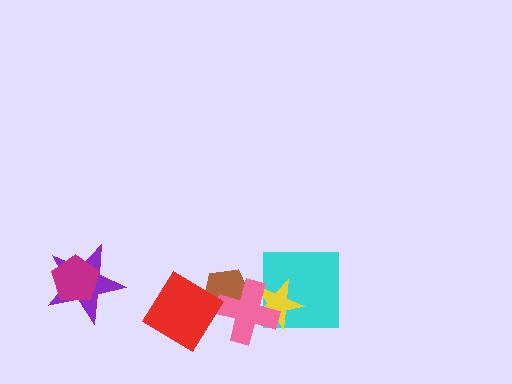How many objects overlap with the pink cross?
3 objects overlap with the pink cross.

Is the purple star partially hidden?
Yes, it is partially covered by another shape.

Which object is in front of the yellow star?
The pink cross is in front of the yellow star.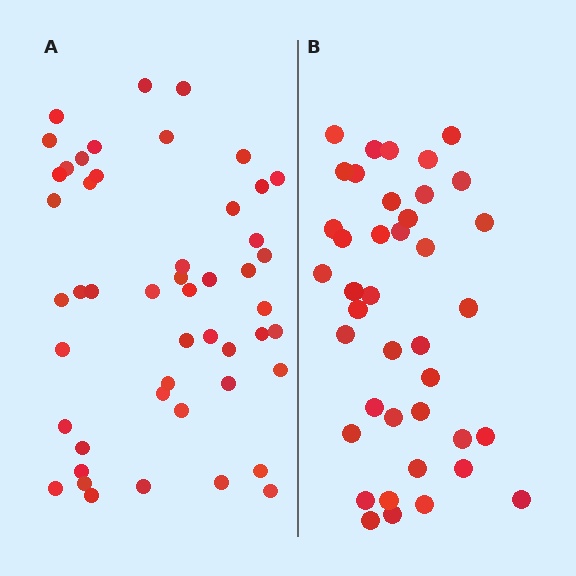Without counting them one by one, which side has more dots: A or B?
Region A (the left region) has more dots.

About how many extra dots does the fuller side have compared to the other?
Region A has roughly 8 or so more dots than region B.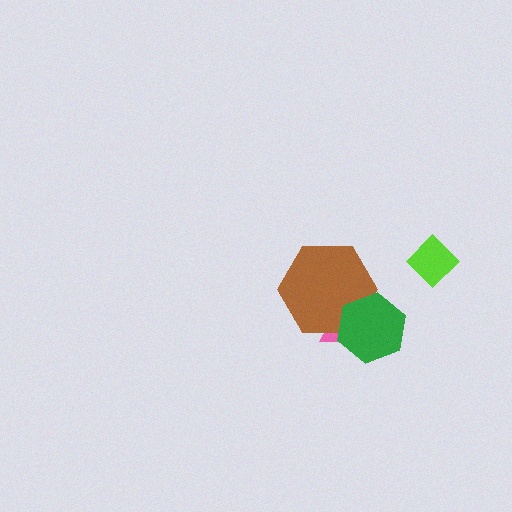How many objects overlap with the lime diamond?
0 objects overlap with the lime diamond.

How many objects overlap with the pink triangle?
2 objects overlap with the pink triangle.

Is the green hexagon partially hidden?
No, no other shape covers it.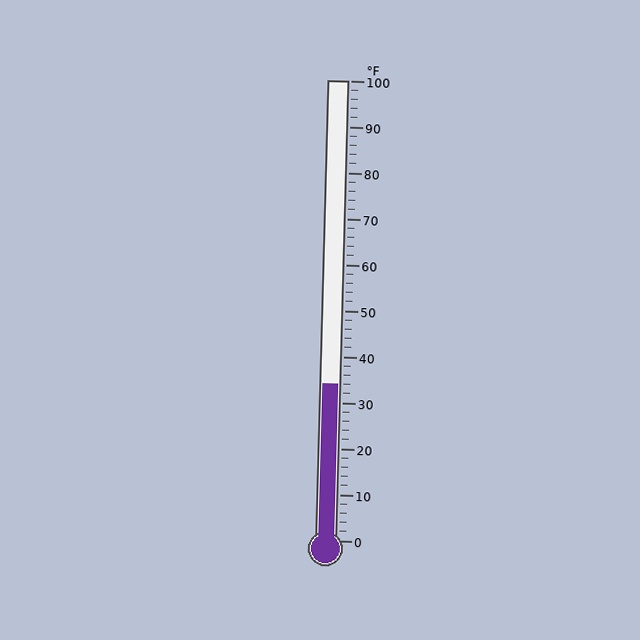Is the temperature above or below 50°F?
The temperature is below 50°F.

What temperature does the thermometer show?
The thermometer shows approximately 34°F.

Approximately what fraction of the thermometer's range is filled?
The thermometer is filled to approximately 35% of its range.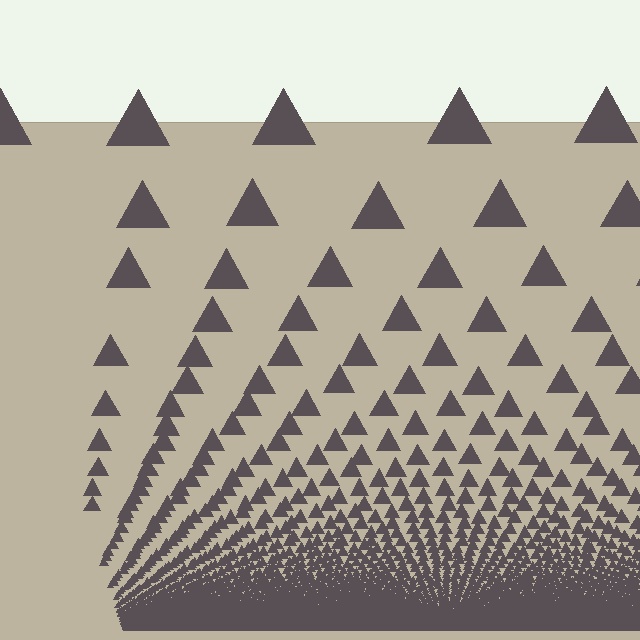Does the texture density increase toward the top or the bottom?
Density increases toward the bottom.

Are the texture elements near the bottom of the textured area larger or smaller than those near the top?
Smaller. The gradient is inverted — elements near the bottom are smaller and denser.